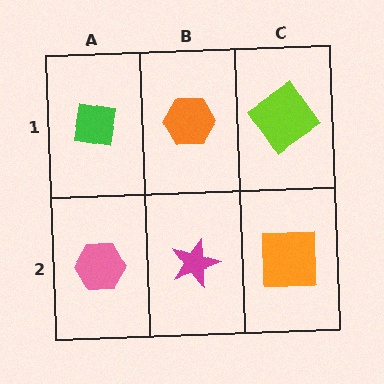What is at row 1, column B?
An orange hexagon.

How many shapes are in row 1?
3 shapes.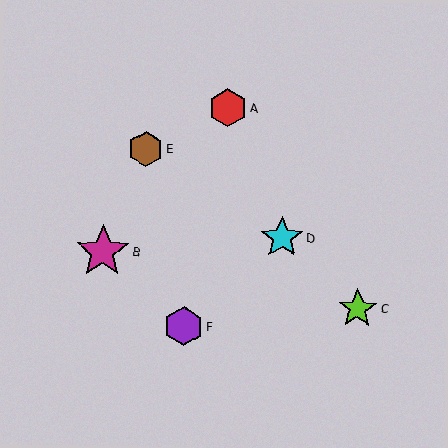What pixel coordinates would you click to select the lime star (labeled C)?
Click at (357, 309) to select the lime star C.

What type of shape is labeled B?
Shape B is a magenta star.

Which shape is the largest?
The magenta star (labeled B) is the largest.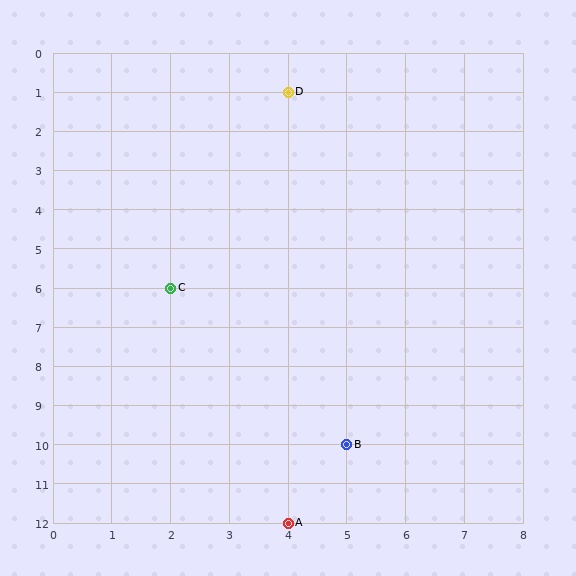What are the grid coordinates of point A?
Point A is at grid coordinates (4, 12).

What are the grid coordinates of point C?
Point C is at grid coordinates (2, 6).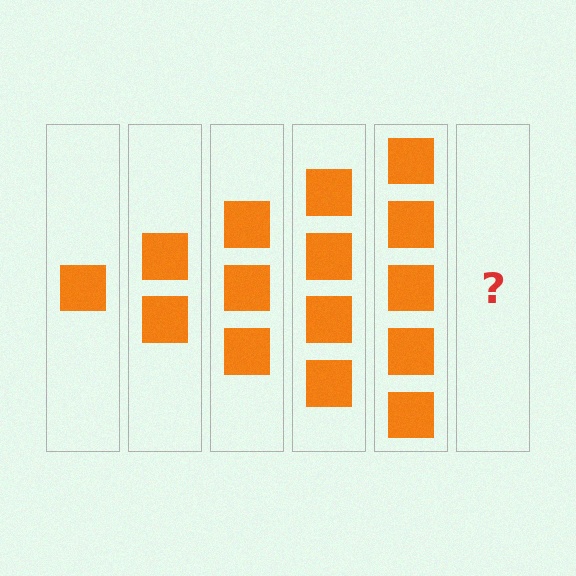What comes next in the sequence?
The next element should be 6 squares.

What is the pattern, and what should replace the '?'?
The pattern is that each step adds one more square. The '?' should be 6 squares.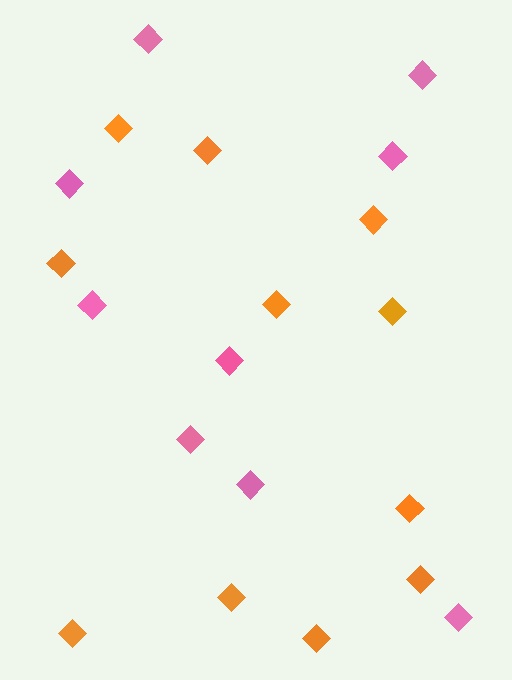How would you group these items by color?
There are 2 groups: one group of pink diamonds (9) and one group of orange diamonds (11).